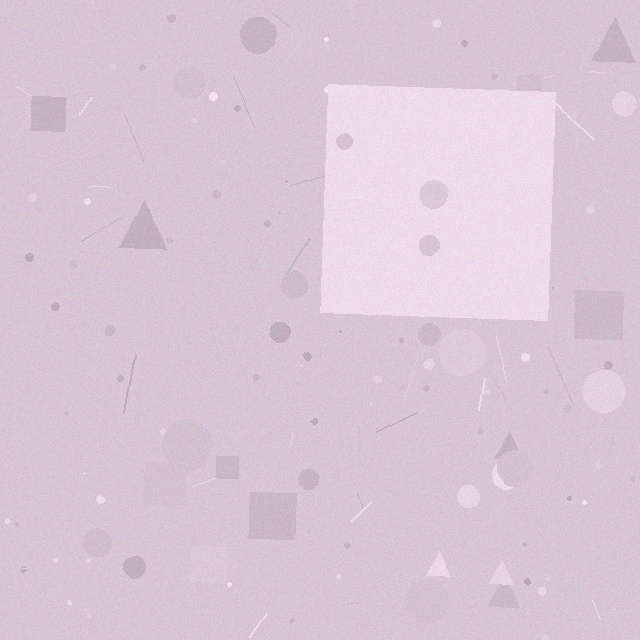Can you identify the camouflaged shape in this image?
The camouflaged shape is a square.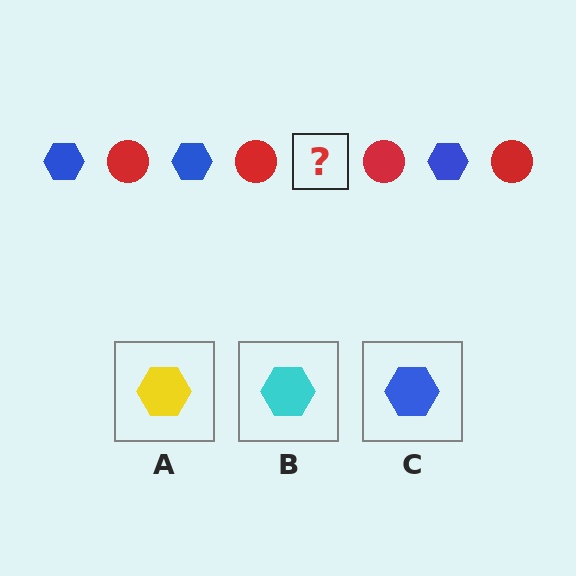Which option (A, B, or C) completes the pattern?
C.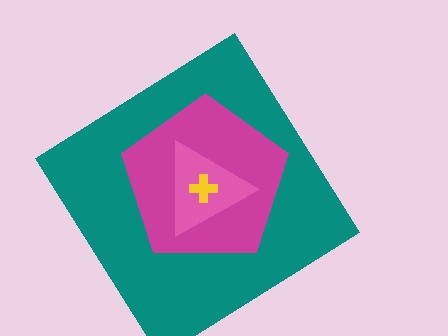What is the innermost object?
The yellow cross.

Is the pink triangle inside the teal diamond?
Yes.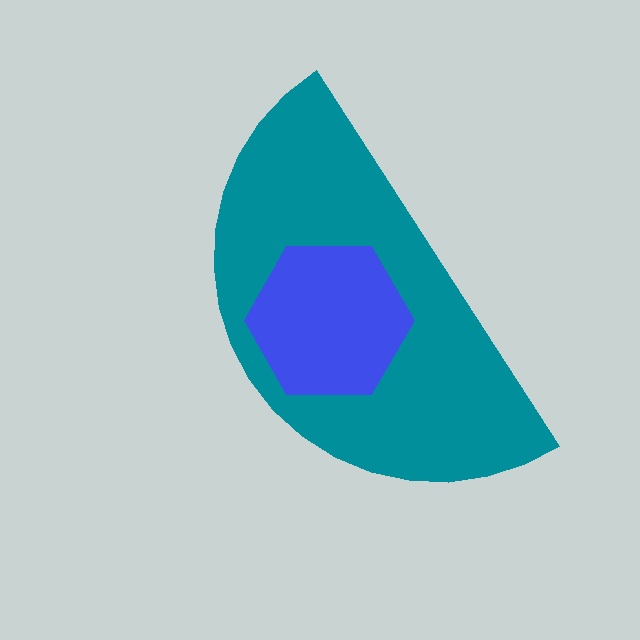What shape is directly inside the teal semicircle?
The blue hexagon.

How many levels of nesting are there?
2.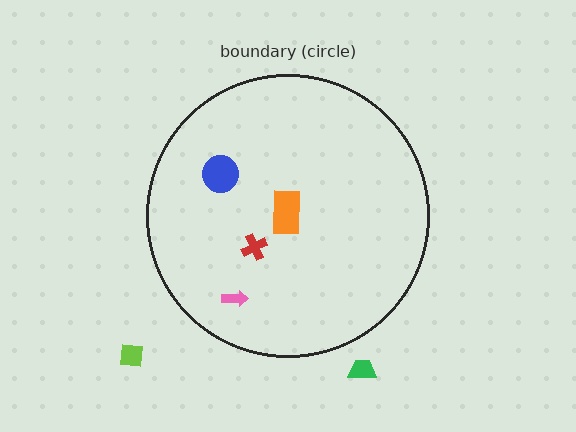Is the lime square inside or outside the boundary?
Outside.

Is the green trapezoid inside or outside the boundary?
Outside.